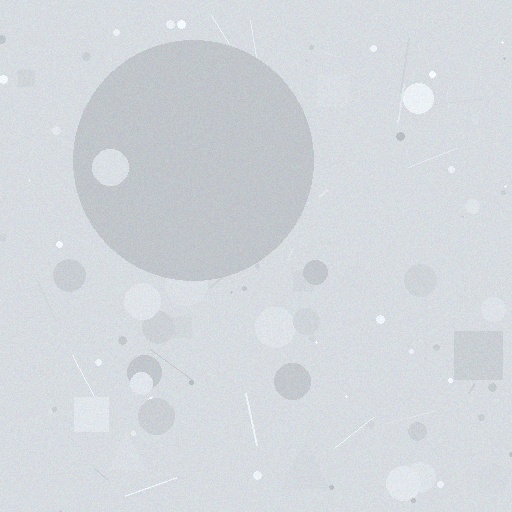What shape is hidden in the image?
A circle is hidden in the image.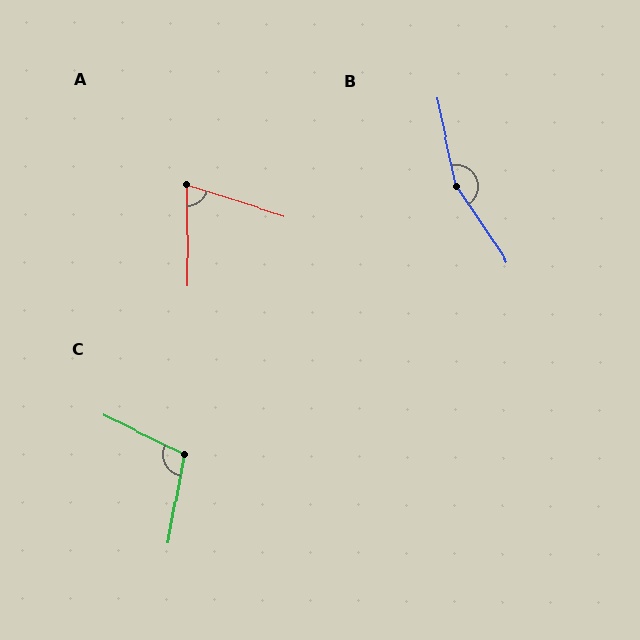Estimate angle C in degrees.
Approximately 106 degrees.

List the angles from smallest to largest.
A (72°), C (106°), B (159°).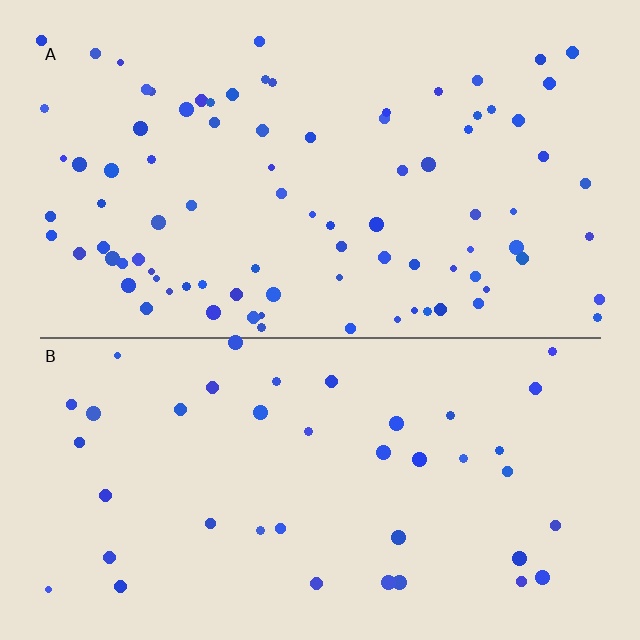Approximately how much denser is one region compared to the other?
Approximately 2.2× — region A over region B.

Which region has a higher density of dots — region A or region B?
A (the top).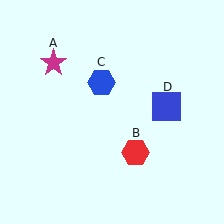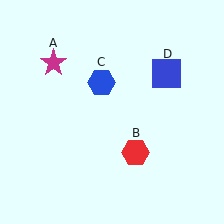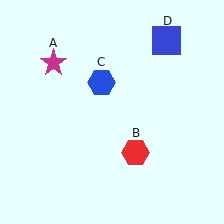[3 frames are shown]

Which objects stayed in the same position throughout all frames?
Magenta star (object A) and red hexagon (object B) and blue hexagon (object C) remained stationary.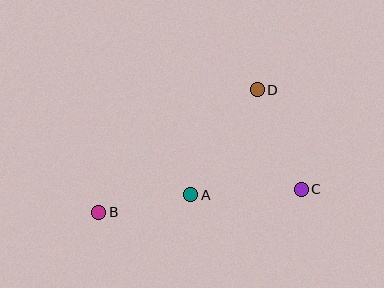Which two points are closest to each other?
Points A and B are closest to each other.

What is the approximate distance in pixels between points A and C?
The distance between A and C is approximately 110 pixels.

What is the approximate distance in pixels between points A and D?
The distance between A and D is approximately 124 pixels.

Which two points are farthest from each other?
Points B and C are farthest from each other.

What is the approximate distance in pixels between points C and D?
The distance between C and D is approximately 109 pixels.